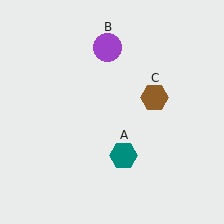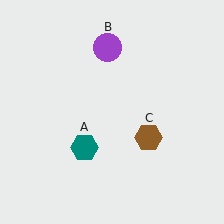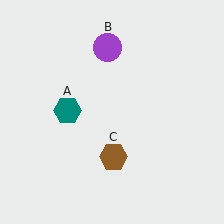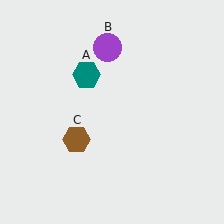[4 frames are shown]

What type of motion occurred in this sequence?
The teal hexagon (object A), brown hexagon (object C) rotated clockwise around the center of the scene.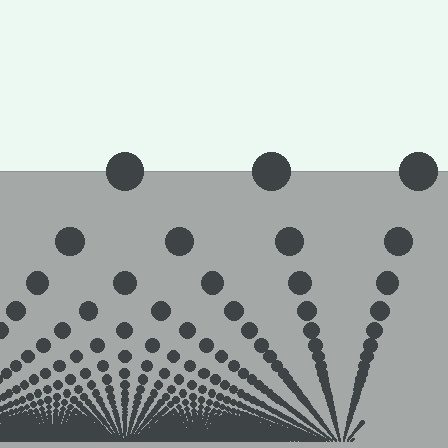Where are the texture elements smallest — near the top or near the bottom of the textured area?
Near the bottom.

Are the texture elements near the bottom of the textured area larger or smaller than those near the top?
Smaller. The gradient is inverted — elements near the bottom are smaller and denser.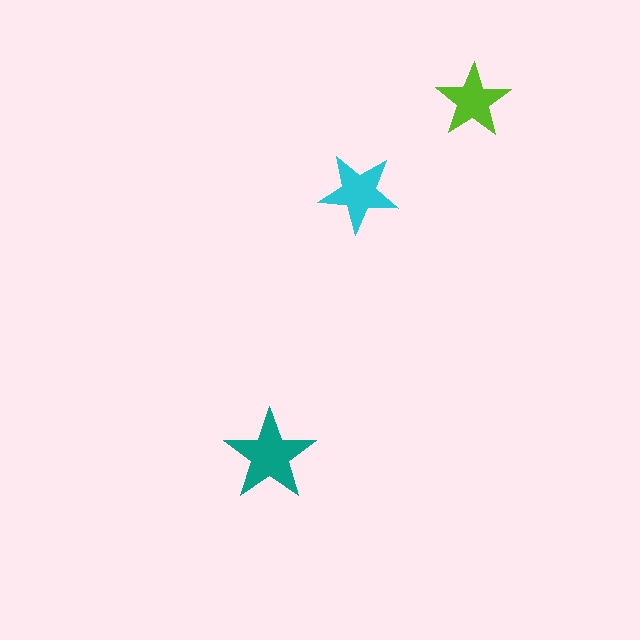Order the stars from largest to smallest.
the teal one, the cyan one, the lime one.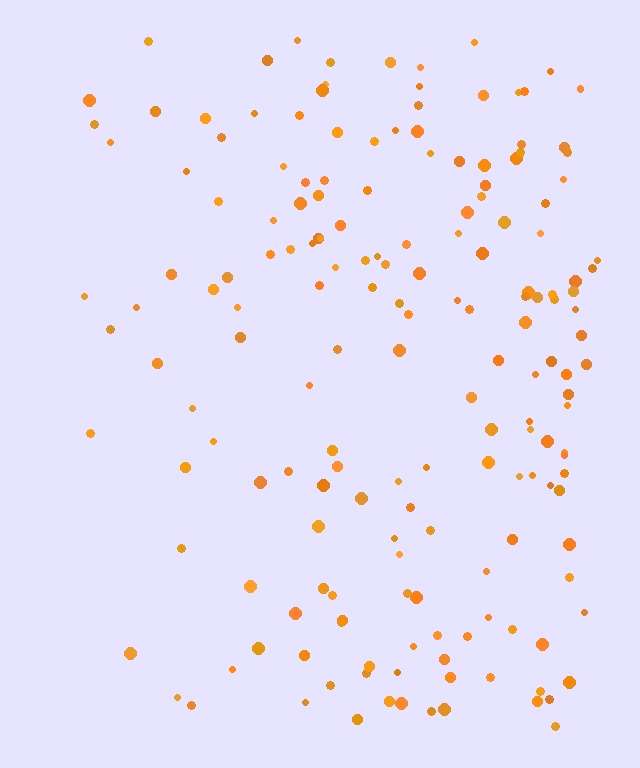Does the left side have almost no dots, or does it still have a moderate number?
Still a moderate number, just noticeably fewer than the right.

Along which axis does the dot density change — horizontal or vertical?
Horizontal.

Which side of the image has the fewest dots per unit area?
The left.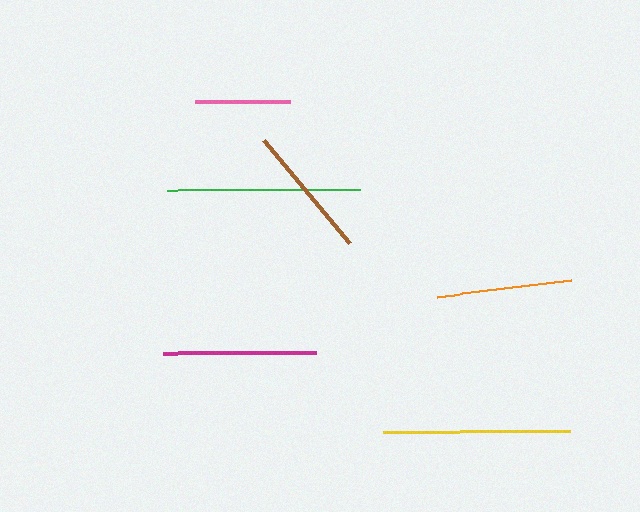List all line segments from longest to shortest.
From longest to shortest: green, yellow, magenta, orange, brown, pink.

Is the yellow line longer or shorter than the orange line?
The yellow line is longer than the orange line.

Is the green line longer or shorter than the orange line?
The green line is longer than the orange line.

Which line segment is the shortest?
The pink line is the shortest at approximately 95 pixels.